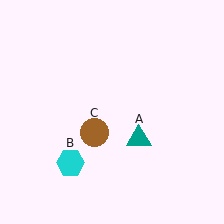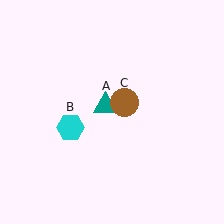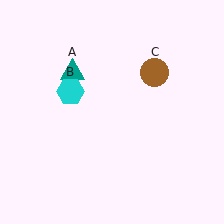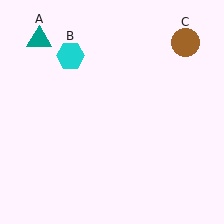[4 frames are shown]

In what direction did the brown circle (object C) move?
The brown circle (object C) moved up and to the right.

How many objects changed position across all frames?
3 objects changed position: teal triangle (object A), cyan hexagon (object B), brown circle (object C).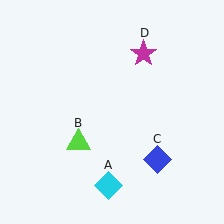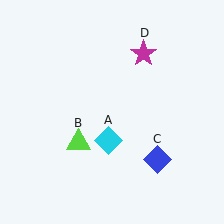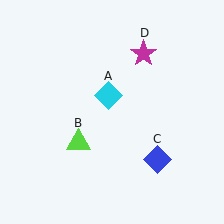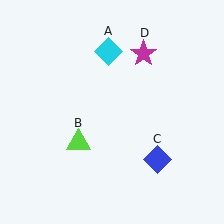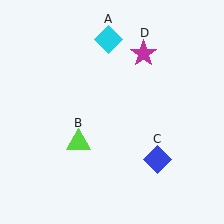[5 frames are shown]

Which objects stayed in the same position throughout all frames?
Lime triangle (object B) and blue diamond (object C) and magenta star (object D) remained stationary.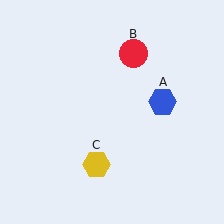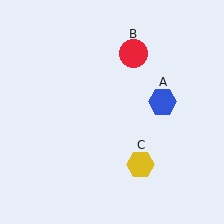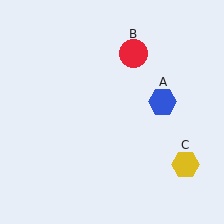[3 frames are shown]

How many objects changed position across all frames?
1 object changed position: yellow hexagon (object C).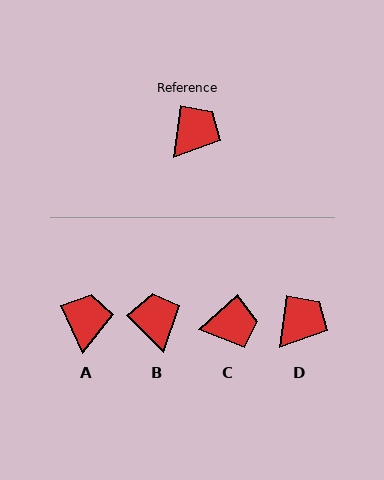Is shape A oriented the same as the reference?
No, it is off by about 33 degrees.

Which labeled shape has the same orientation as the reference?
D.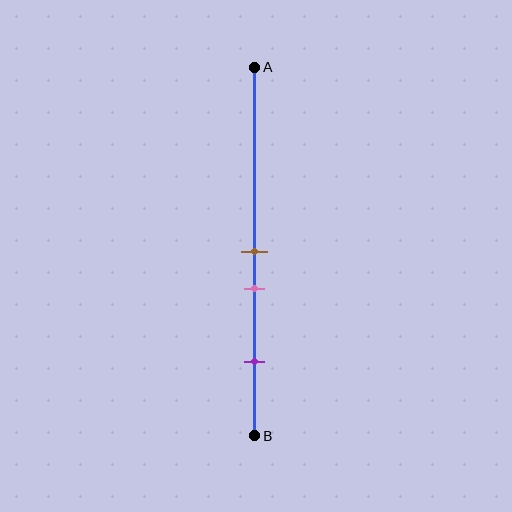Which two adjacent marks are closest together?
The brown and pink marks are the closest adjacent pair.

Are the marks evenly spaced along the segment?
No, the marks are not evenly spaced.